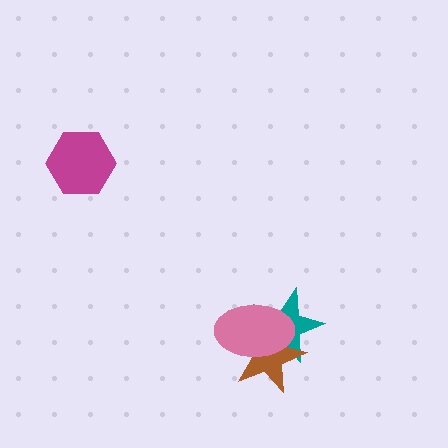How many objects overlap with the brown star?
2 objects overlap with the brown star.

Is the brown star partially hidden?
Yes, it is partially covered by another shape.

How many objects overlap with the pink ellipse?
2 objects overlap with the pink ellipse.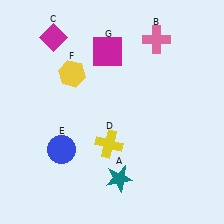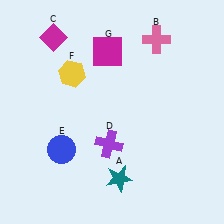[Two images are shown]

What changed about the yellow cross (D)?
In Image 1, D is yellow. In Image 2, it changed to purple.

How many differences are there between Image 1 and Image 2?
There is 1 difference between the two images.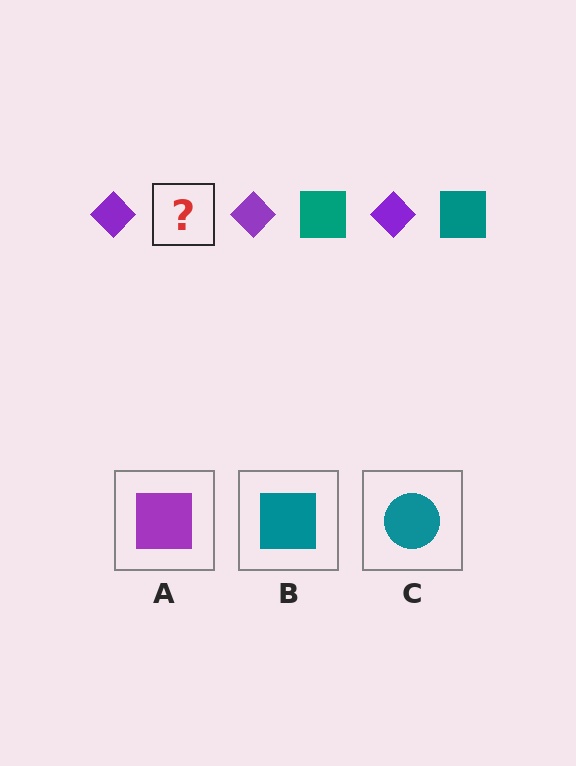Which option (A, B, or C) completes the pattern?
B.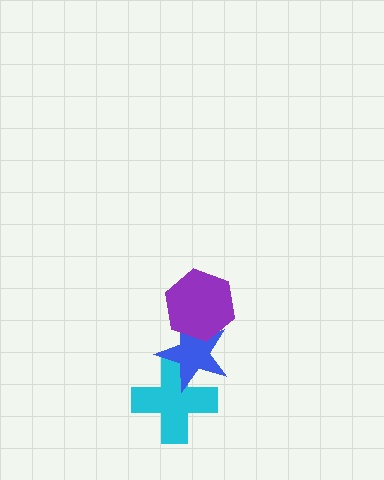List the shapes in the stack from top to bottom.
From top to bottom: the purple hexagon, the blue star, the cyan cross.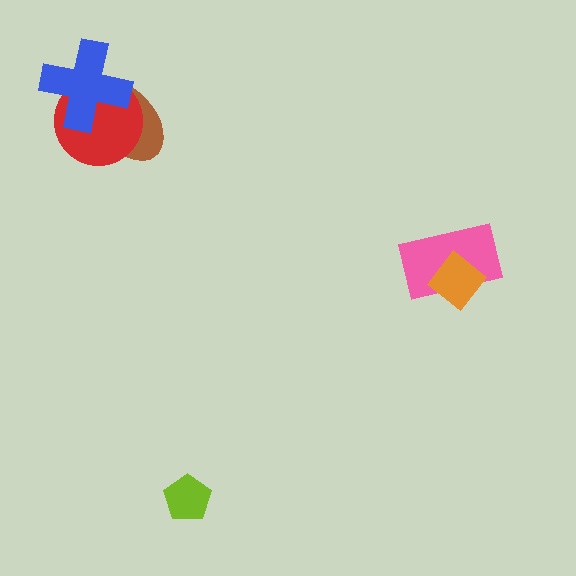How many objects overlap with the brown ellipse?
2 objects overlap with the brown ellipse.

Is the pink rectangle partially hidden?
Yes, it is partially covered by another shape.